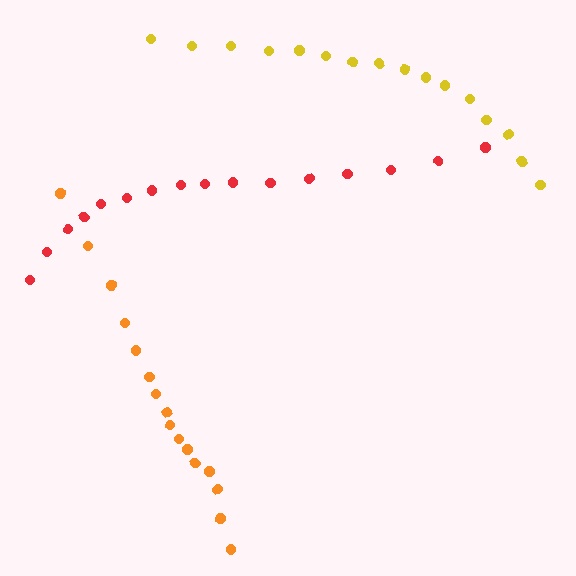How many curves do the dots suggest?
There are 3 distinct paths.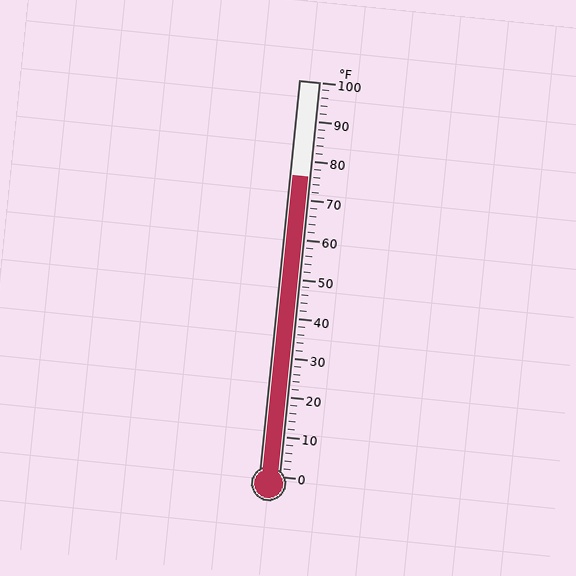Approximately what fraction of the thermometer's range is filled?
The thermometer is filled to approximately 75% of its range.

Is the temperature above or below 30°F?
The temperature is above 30°F.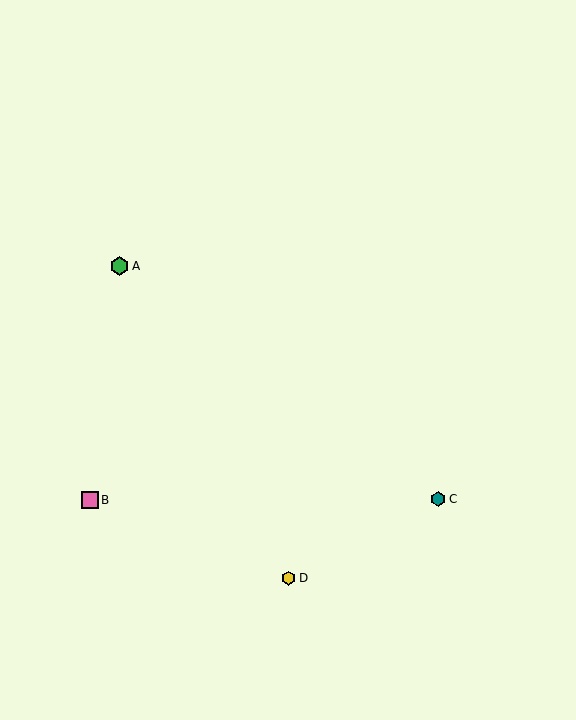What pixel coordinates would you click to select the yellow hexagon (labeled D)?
Click at (289, 578) to select the yellow hexagon D.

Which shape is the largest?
The green hexagon (labeled A) is the largest.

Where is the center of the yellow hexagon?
The center of the yellow hexagon is at (289, 578).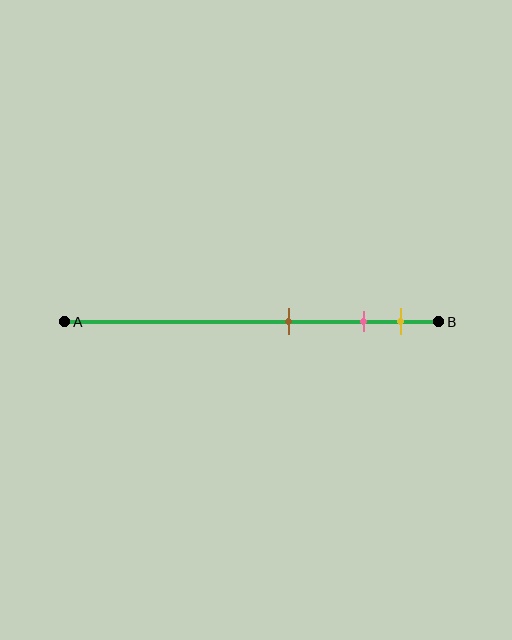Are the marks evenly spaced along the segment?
No, the marks are not evenly spaced.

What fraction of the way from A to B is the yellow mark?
The yellow mark is approximately 90% (0.9) of the way from A to B.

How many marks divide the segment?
There are 3 marks dividing the segment.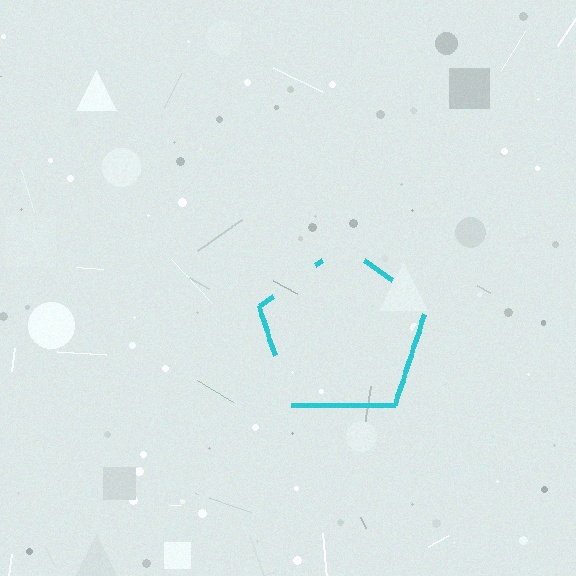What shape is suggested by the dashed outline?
The dashed outline suggests a pentagon.